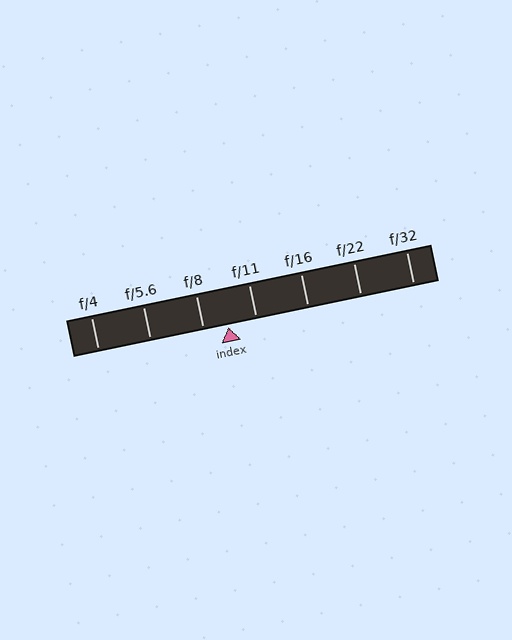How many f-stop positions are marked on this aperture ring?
There are 7 f-stop positions marked.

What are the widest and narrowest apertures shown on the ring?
The widest aperture shown is f/4 and the narrowest is f/32.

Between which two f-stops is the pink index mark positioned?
The index mark is between f/8 and f/11.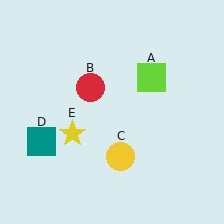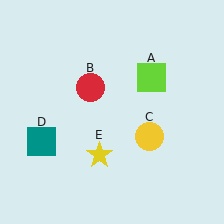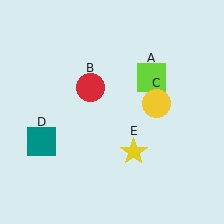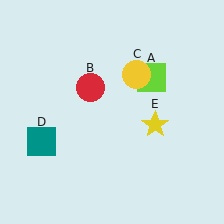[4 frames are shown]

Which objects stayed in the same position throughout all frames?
Lime square (object A) and red circle (object B) and teal square (object D) remained stationary.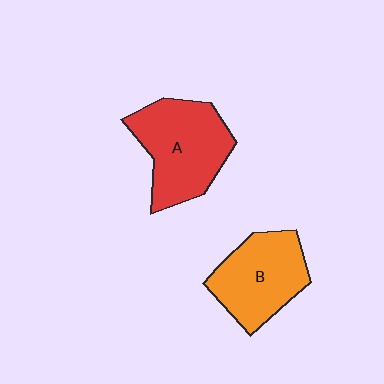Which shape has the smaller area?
Shape B (orange).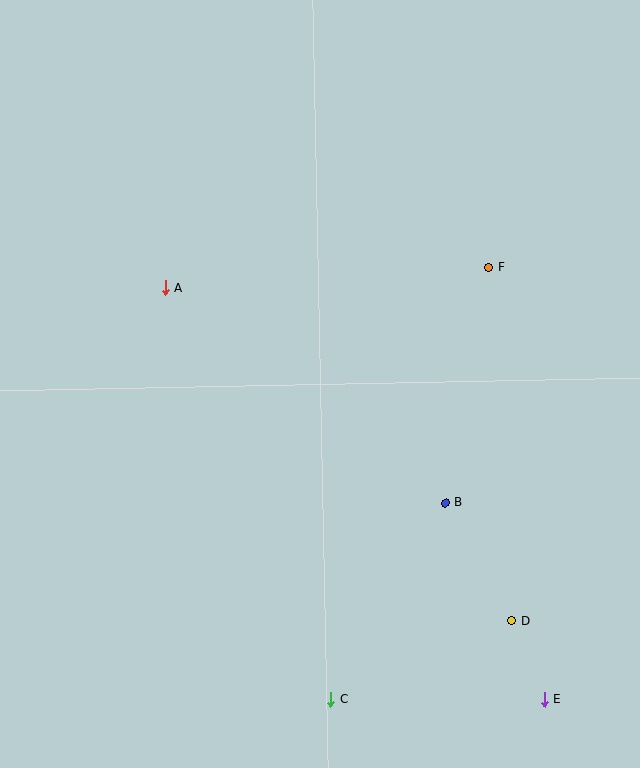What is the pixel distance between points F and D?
The distance between F and D is 354 pixels.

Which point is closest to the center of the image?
Point B at (446, 503) is closest to the center.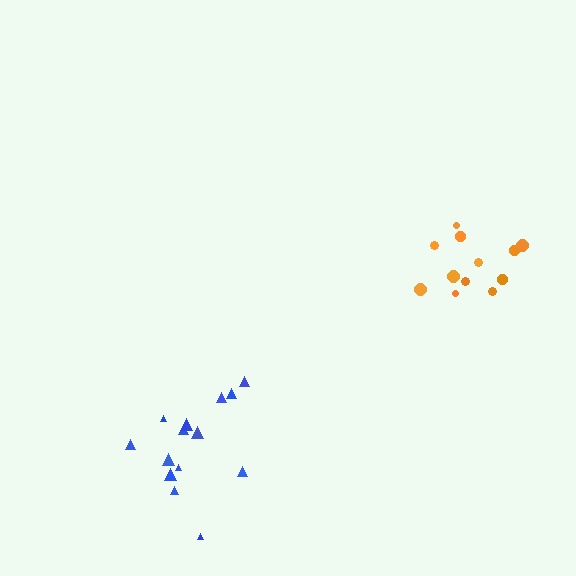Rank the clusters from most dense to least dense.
orange, blue.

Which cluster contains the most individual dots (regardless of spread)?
Blue (14).